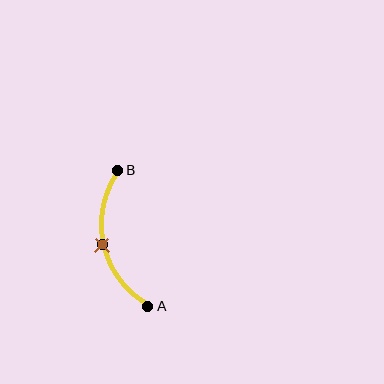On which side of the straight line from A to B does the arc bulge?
The arc bulges to the left of the straight line connecting A and B.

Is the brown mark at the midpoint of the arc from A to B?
Yes. The brown mark lies on the arc at equal arc-length from both A and B — it is the arc midpoint.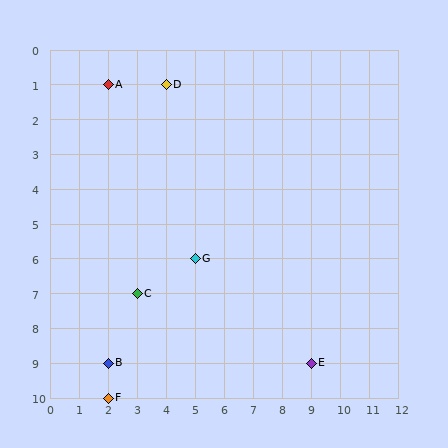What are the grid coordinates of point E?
Point E is at grid coordinates (9, 9).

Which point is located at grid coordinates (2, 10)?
Point F is at (2, 10).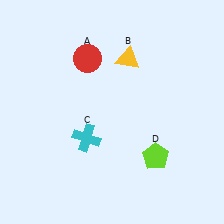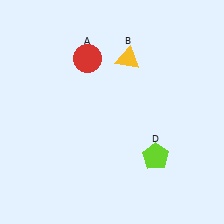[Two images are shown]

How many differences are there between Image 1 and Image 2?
There is 1 difference between the two images.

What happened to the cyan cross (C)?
The cyan cross (C) was removed in Image 2. It was in the bottom-left area of Image 1.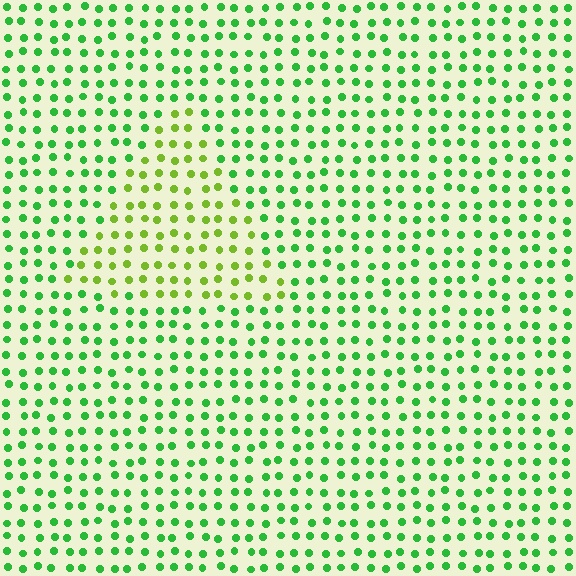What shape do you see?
I see a triangle.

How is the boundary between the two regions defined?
The boundary is defined purely by a slight shift in hue (about 38 degrees). Spacing, size, and orientation are identical on both sides.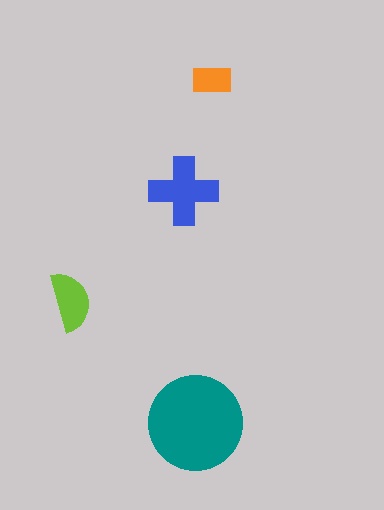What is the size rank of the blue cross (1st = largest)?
2nd.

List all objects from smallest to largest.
The orange rectangle, the lime semicircle, the blue cross, the teal circle.